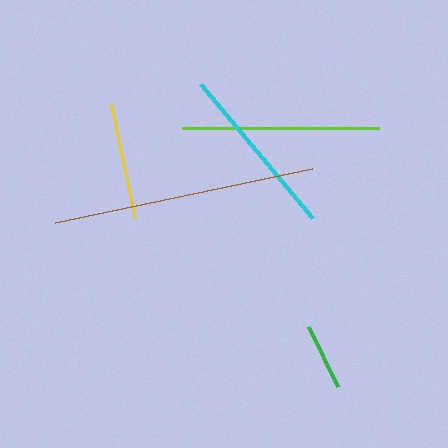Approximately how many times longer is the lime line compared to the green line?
The lime line is approximately 3.0 times the length of the green line.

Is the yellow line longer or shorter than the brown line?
The brown line is longer than the yellow line.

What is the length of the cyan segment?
The cyan segment is approximately 175 pixels long.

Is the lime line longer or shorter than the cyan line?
The lime line is longer than the cyan line.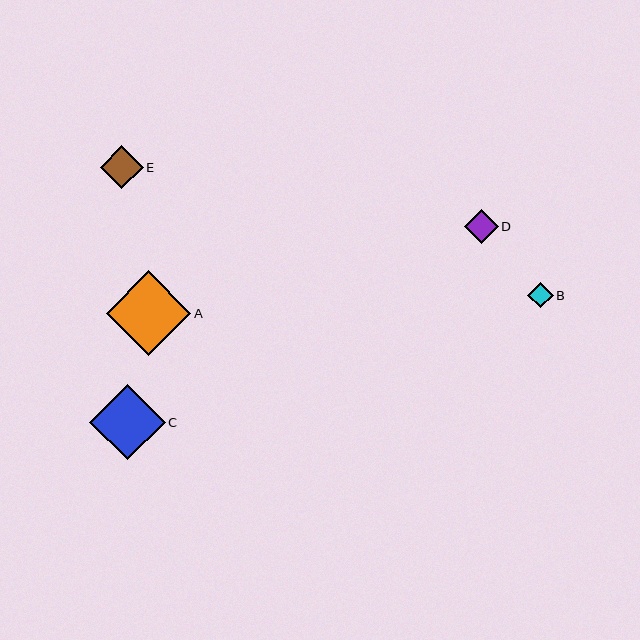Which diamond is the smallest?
Diamond B is the smallest with a size of approximately 25 pixels.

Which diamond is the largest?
Diamond A is the largest with a size of approximately 85 pixels.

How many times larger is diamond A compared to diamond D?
Diamond A is approximately 2.5 times the size of diamond D.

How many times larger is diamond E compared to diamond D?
Diamond E is approximately 1.3 times the size of diamond D.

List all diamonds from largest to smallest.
From largest to smallest: A, C, E, D, B.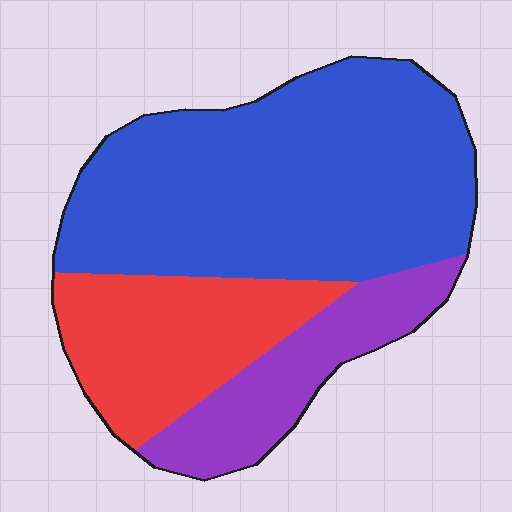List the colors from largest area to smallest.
From largest to smallest: blue, red, purple.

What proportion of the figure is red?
Red takes up about one quarter (1/4) of the figure.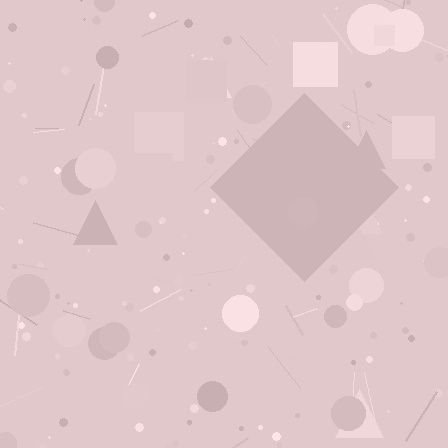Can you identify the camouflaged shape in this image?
The camouflaged shape is a diamond.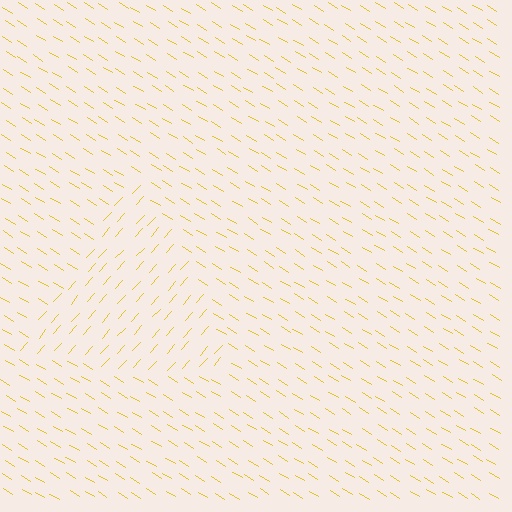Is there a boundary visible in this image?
Yes, there is a texture boundary formed by a change in line orientation.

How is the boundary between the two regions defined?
The boundary is defined purely by a change in line orientation (approximately 79 degrees difference). All lines are the same color and thickness.